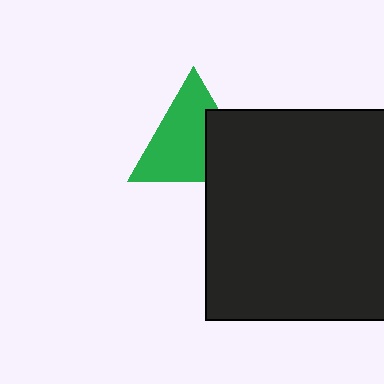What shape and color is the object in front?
The object in front is a black rectangle.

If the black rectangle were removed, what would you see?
You would see the complete green triangle.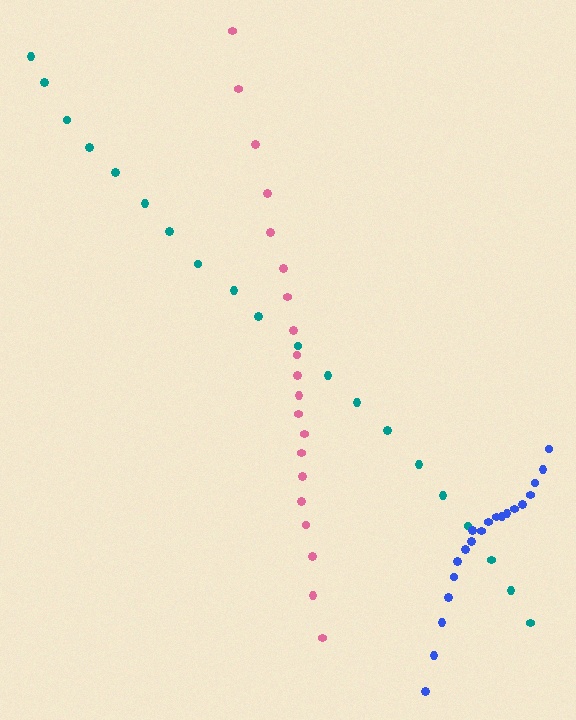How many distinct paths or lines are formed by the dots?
There are 3 distinct paths.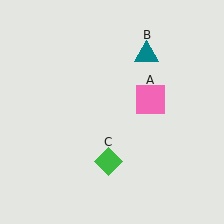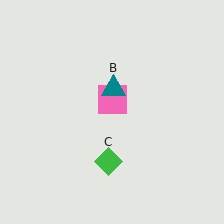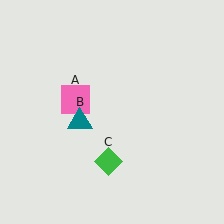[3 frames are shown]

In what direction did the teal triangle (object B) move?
The teal triangle (object B) moved down and to the left.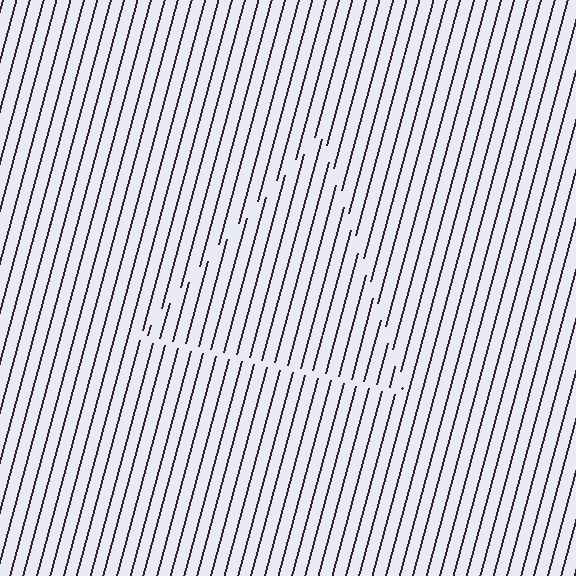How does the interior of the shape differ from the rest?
The interior of the shape contains the same grating, shifted by half a period — the contour is defined by the phase discontinuity where line-ends from the inner and outer gratings abut.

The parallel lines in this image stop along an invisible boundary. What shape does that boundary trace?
An illusory triangle. The interior of the shape contains the same grating, shifted by half a period — the contour is defined by the phase discontinuity where line-ends from the inner and outer gratings abut.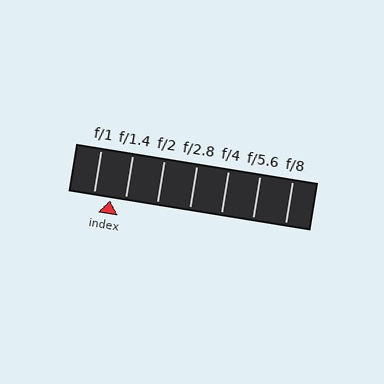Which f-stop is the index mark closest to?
The index mark is closest to f/1.4.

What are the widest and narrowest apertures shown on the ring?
The widest aperture shown is f/1 and the narrowest is f/8.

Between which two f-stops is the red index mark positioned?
The index mark is between f/1 and f/1.4.